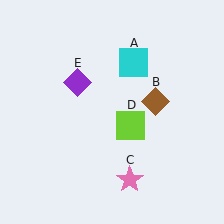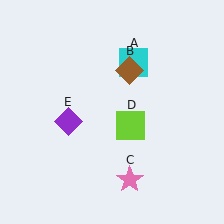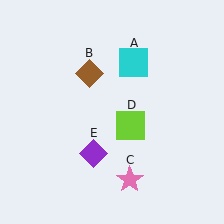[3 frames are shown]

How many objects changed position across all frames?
2 objects changed position: brown diamond (object B), purple diamond (object E).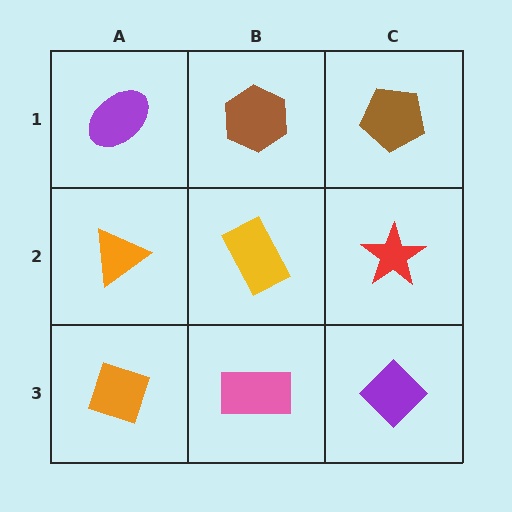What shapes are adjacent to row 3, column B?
A yellow rectangle (row 2, column B), an orange diamond (row 3, column A), a purple diamond (row 3, column C).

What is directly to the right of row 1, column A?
A brown hexagon.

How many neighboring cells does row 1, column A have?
2.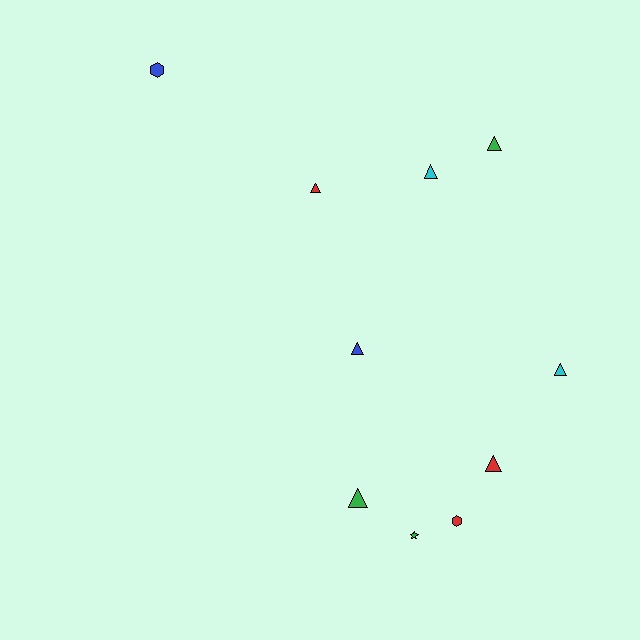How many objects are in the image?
There are 10 objects.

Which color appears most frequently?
Red, with 3 objects.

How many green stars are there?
There is 1 green star.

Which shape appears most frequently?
Triangle, with 7 objects.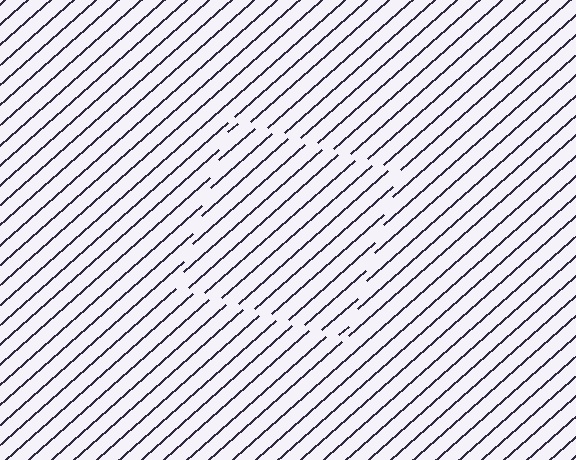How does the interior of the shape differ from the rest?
The interior of the shape contains the same grating, shifted by half a period — the contour is defined by the phase discontinuity where line-ends from the inner and outer gratings abut.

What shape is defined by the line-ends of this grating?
An illusory square. The interior of the shape contains the same grating, shifted by half a period — the contour is defined by the phase discontinuity where line-ends from the inner and outer gratings abut.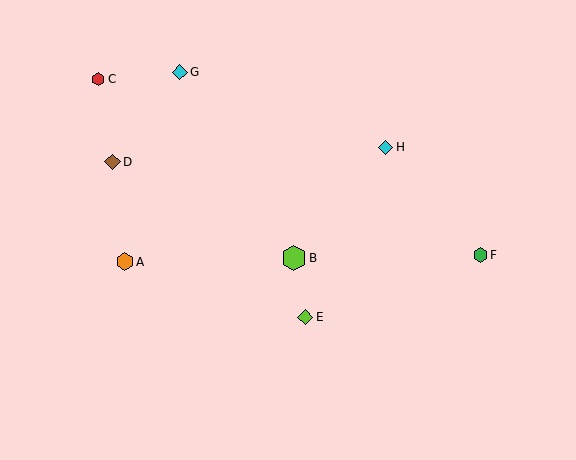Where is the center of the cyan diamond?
The center of the cyan diamond is at (386, 147).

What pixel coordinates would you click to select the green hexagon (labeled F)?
Click at (480, 255) to select the green hexagon F.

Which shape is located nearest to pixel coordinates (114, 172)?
The brown diamond (labeled D) at (112, 162) is nearest to that location.